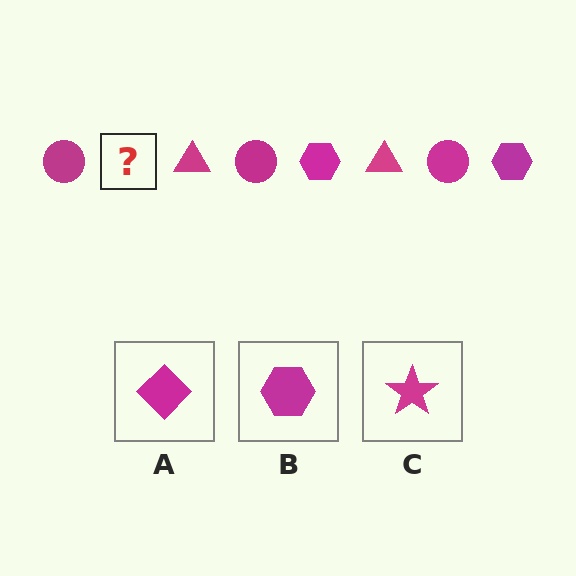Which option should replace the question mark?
Option B.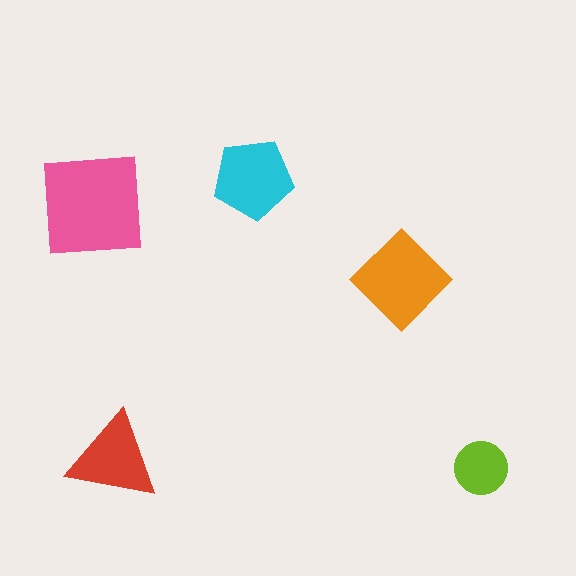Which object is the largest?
The pink square.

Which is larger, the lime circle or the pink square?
The pink square.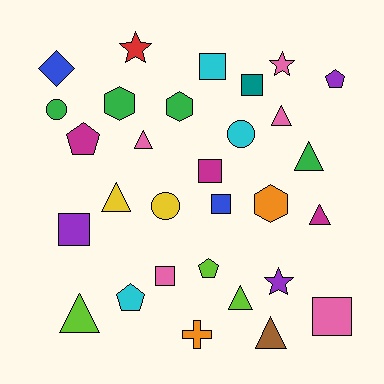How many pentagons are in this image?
There are 4 pentagons.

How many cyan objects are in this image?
There are 3 cyan objects.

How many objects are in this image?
There are 30 objects.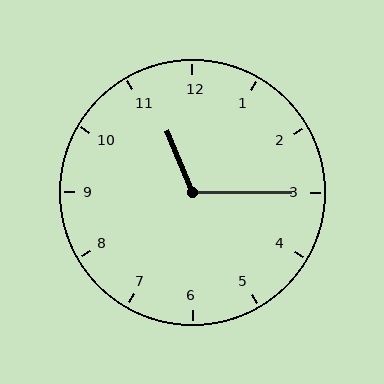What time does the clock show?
11:15.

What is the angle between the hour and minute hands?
Approximately 112 degrees.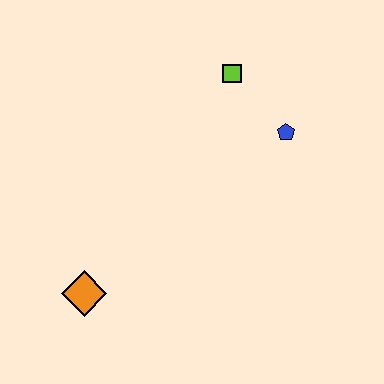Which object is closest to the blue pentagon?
The lime square is closest to the blue pentagon.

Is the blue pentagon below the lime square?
Yes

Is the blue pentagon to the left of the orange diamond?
No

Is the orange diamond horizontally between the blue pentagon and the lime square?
No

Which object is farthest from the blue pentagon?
The orange diamond is farthest from the blue pentagon.